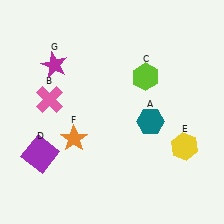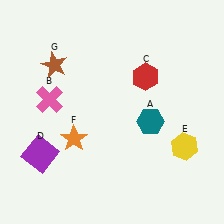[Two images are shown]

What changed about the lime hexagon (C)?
In Image 1, C is lime. In Image 2, it changed to red.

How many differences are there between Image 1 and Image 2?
There are 2 differences between the two images.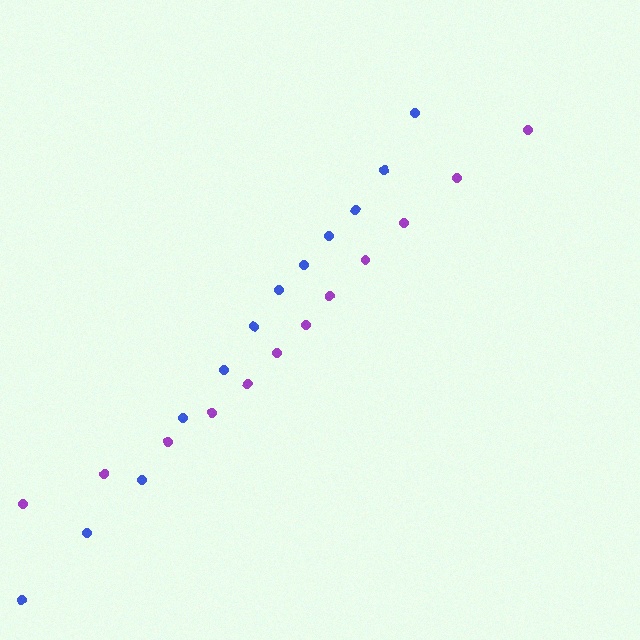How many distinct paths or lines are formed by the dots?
There are 2 distinct paths.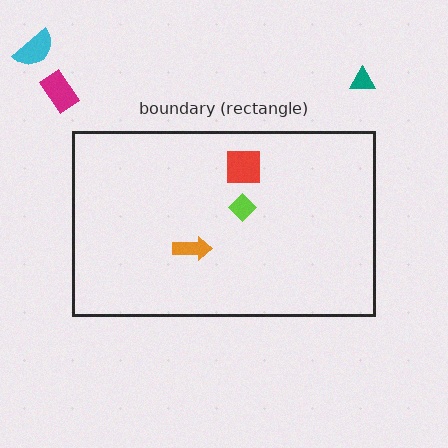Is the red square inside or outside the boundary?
Inside.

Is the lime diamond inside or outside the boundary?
Inside.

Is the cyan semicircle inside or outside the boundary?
Outside.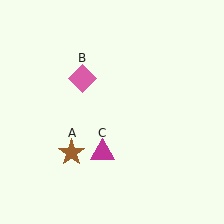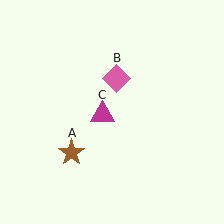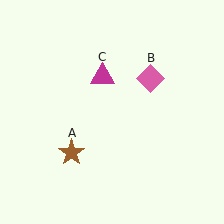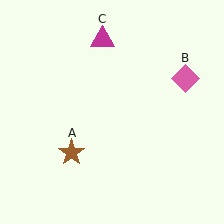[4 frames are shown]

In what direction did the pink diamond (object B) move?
The pink diamond (object B) moved right.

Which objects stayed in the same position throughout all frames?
Brown star (object A) remained stationary.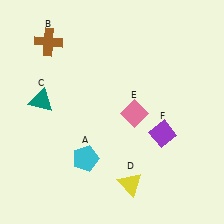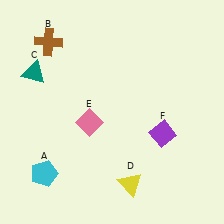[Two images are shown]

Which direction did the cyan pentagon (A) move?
The cyan pentagon (A) moved left.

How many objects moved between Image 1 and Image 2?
3 objects moved between the two images.